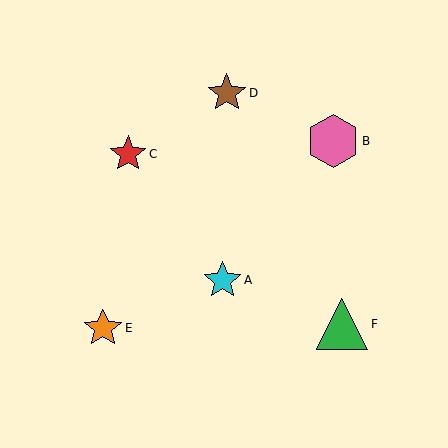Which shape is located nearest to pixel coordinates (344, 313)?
The green triangle (labeled F) at (342, 324) is nearest to that location.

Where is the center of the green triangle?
The center of the green triangle is at (342, 324).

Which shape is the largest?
The pink hexagon (labeled B) is the largest.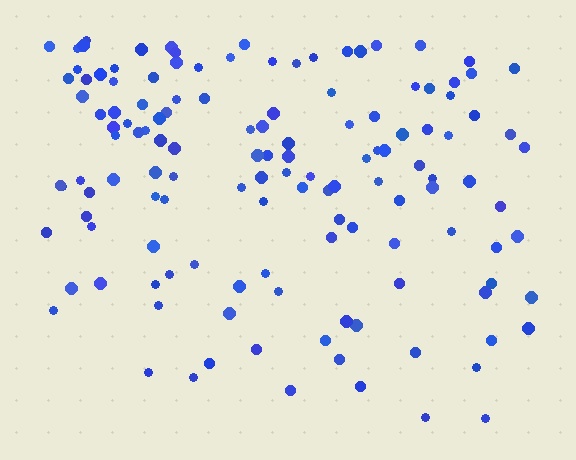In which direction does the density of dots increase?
From bottom to top, with the top side densest.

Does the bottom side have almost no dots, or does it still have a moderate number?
Still a moderate number, just noticeably fewer than the top.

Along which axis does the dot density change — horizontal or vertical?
Vertical.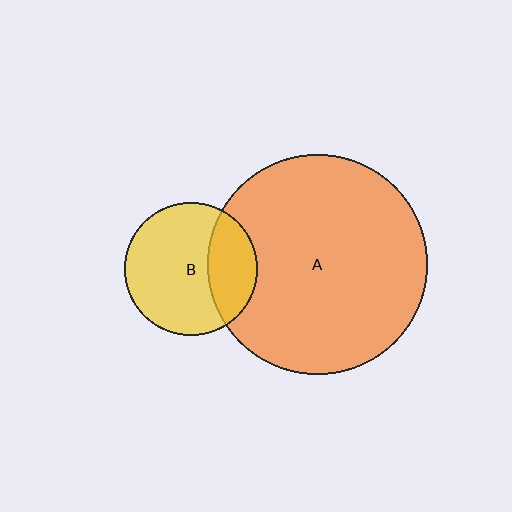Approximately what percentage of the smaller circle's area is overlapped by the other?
Approximately 30%.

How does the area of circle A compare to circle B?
Approximately 2.7 times.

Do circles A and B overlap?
Yes.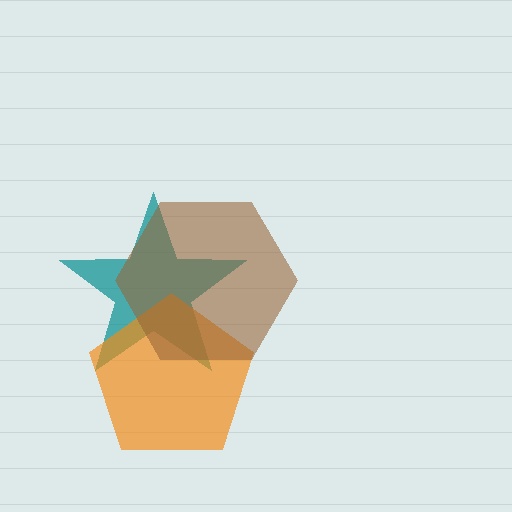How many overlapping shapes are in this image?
There are 3 overlapping shapes in the image.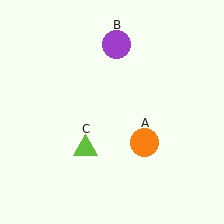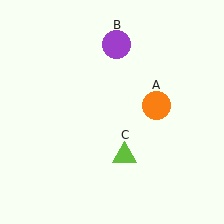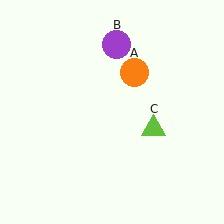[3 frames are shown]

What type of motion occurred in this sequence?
The orange circle (object A), lime triangle (object C) rotated counterclockwise around the center of the scene.